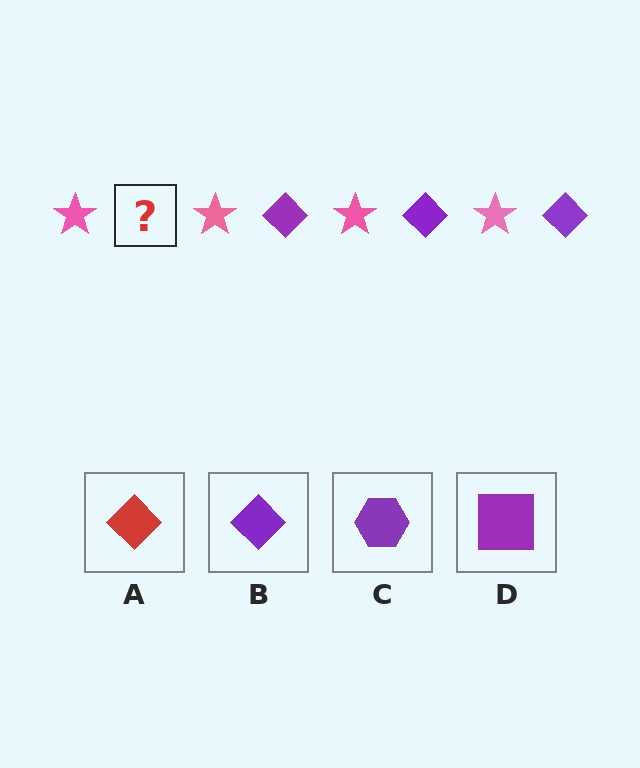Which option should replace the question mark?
Option B.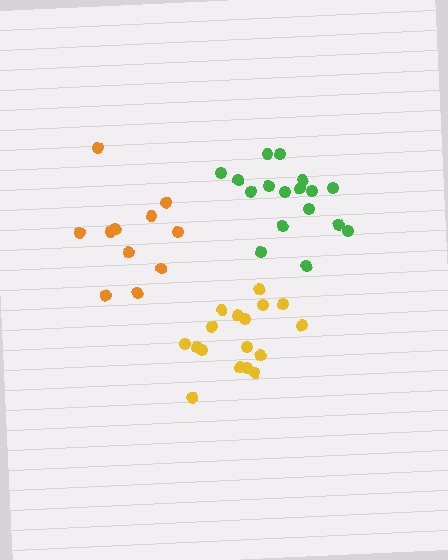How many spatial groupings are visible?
There are 3 spatial groupings.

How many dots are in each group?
Group 1: 17 dots, Group 2: 11 dots, Group 3: 17 dots (45 total).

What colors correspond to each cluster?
The clusters are colored: green, orange, yellow.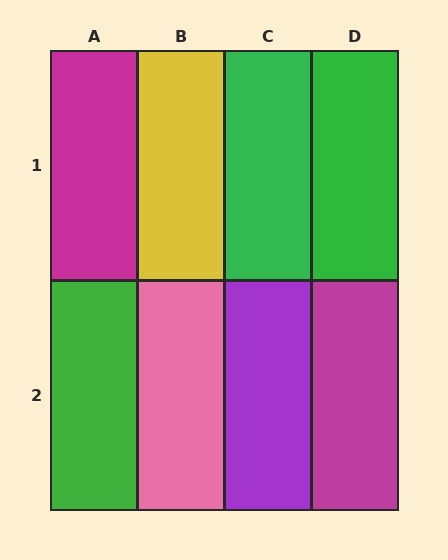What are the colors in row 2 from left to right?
Green, pink, purple, magenta.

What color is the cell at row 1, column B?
Yellow.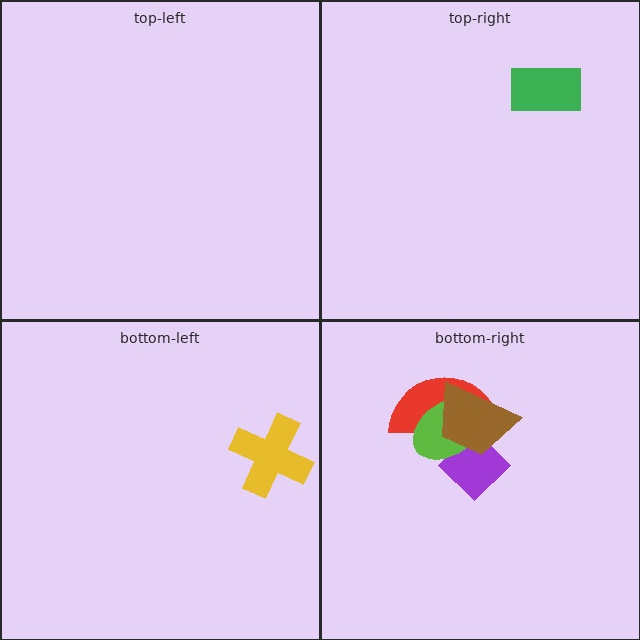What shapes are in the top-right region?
The green rectangle.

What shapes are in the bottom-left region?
The yellow cross.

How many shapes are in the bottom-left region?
1.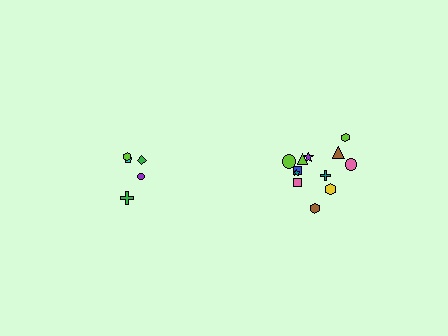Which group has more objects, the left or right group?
The right group.